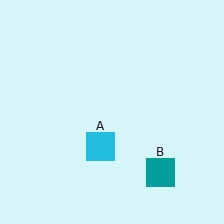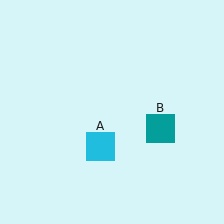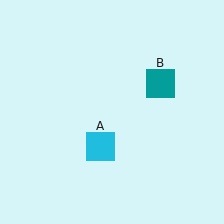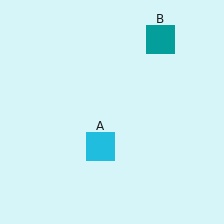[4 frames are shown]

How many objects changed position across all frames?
1 object changed position: teal square (object B).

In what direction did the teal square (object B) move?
The teal square (object B) moved up.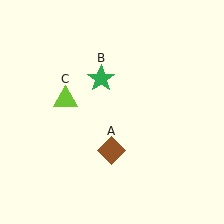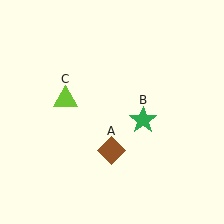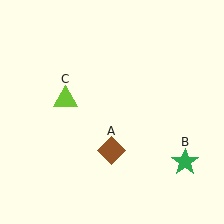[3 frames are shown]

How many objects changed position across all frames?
1 object changed position: green star (object B).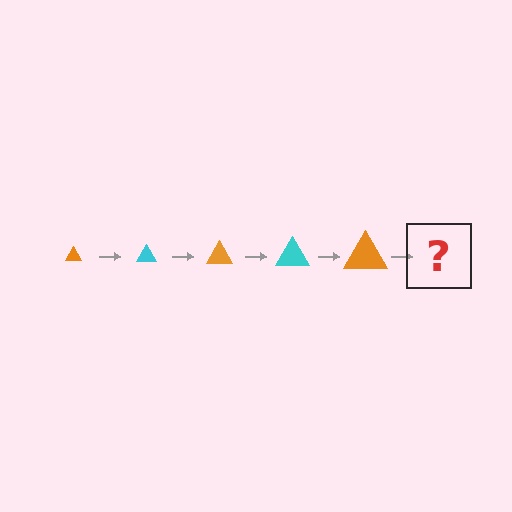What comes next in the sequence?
The next element should be a cyan triangle, larger than the previous one.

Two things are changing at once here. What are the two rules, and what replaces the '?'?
The two rules are that the triangle grows larger each step and the color cycles through orange and cyan. The '?' should be a cyan triangle, larger than the previous one.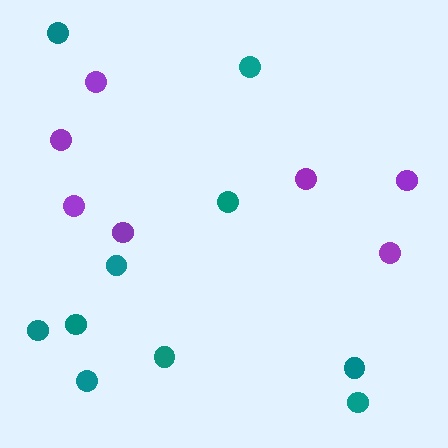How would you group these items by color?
There are 2 groups: one group of purple circles (7) and one group of teal circles (10).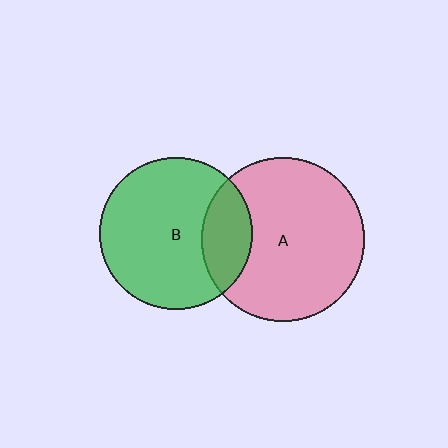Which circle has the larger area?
Circle A (pink).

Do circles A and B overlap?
Yes.